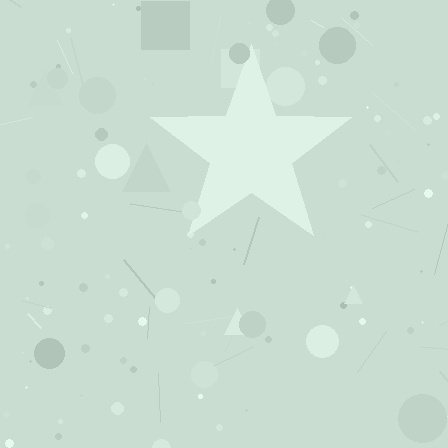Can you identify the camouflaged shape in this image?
The camouflaged shape is a star.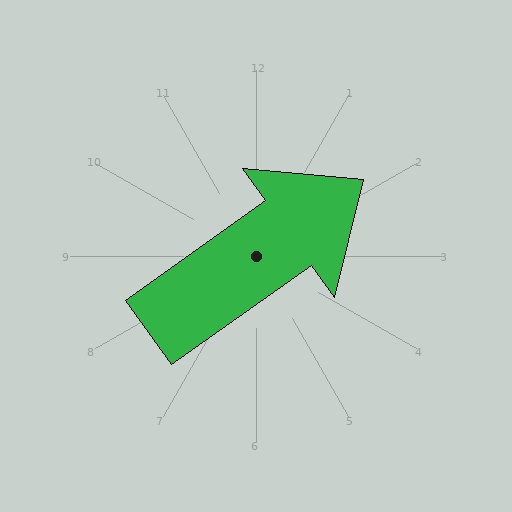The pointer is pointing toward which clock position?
Roughly 2 o'clock.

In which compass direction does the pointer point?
Northeast.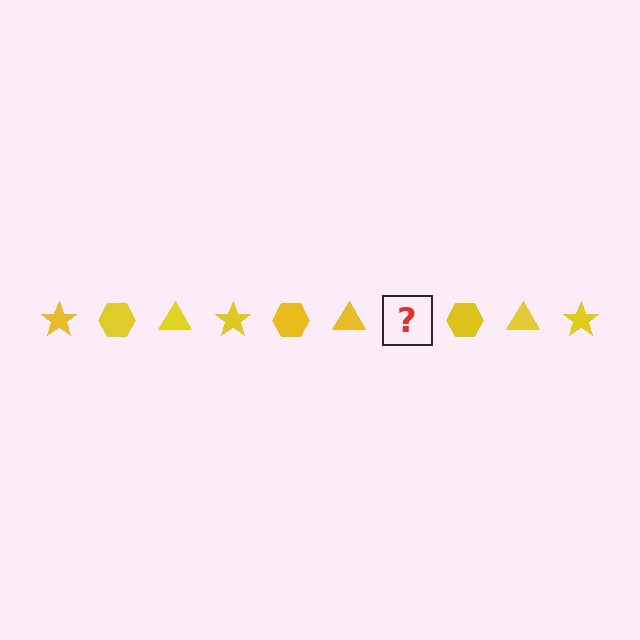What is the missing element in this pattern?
The missing element is a yellow star.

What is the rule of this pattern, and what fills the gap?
The rule is that the pattern cycles through star, hexagon, triangle shapes in yellow. The gap should be filled with a yellow star.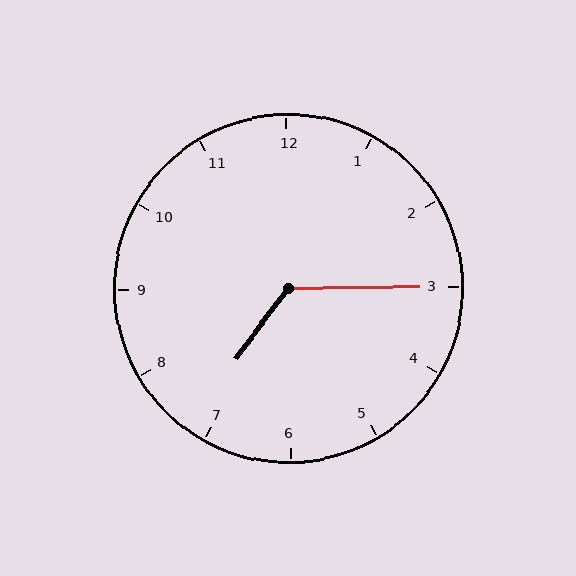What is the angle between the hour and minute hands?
Approximately 128 degrees.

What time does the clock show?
7:15.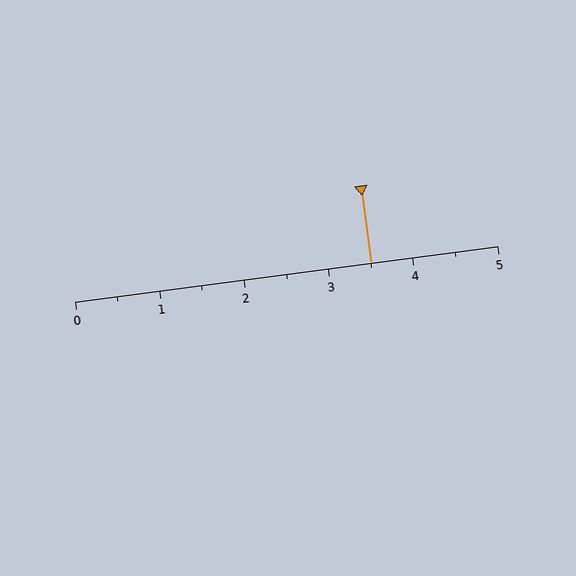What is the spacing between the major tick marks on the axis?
The major ticks are spaced 1 apart.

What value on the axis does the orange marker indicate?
The marker indicates approximately 3.5.